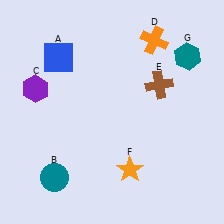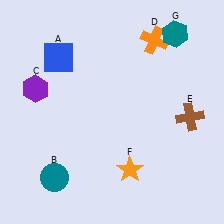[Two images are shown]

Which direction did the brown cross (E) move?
The brown cross (E) moved down.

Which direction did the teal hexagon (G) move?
The teal hexagon (G) moved up.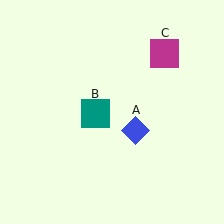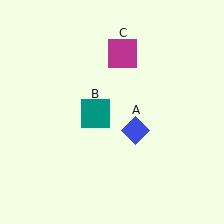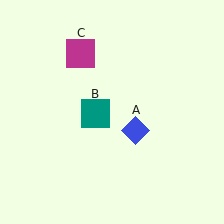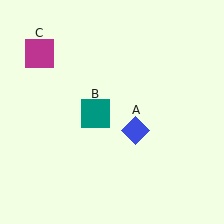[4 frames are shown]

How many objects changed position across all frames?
1 object changed position: magenta square (object C).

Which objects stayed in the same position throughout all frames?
Blue diamond (object A) and teal square (object B) remained stationary.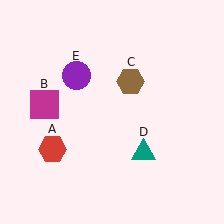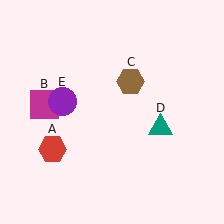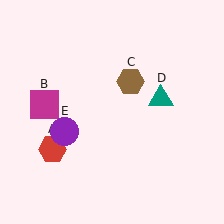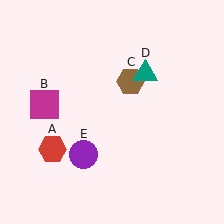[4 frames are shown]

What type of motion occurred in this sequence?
The teal triangle (object D), purple circle (object E) rotated counterclockwise around the center of the scene.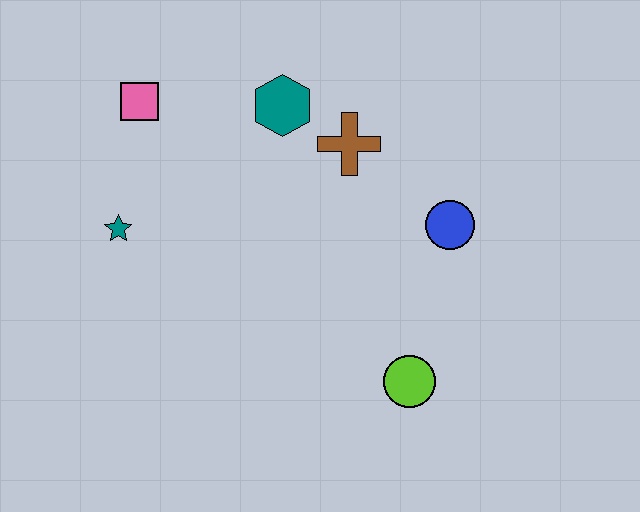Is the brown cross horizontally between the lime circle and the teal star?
Yes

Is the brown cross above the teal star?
Yes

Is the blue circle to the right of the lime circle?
Yes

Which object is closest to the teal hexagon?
The brown cross is closest to the teal hexagon.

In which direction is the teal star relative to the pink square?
The teal star is below the pink square.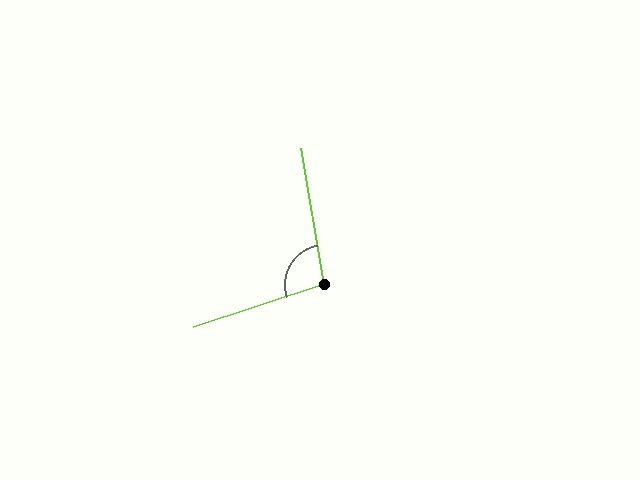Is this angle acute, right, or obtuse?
It is obtuse.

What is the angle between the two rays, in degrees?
Approximately 98 degrees.